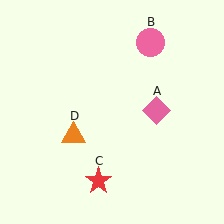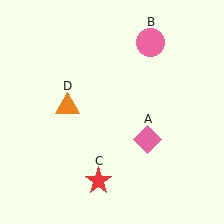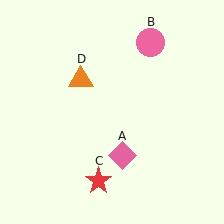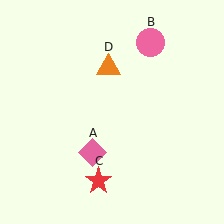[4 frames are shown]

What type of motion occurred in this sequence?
The pink diamond (object A), orange triangle (object D) rotated clockwise around the center of the scene.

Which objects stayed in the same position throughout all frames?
Pink circle (object B) and red star (object C) remained stationary.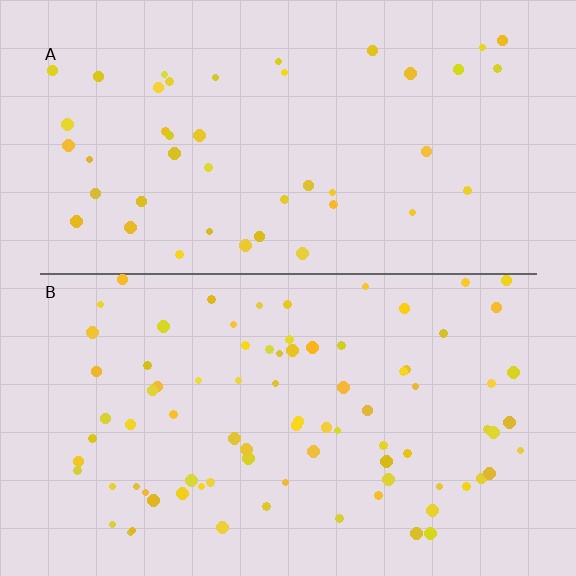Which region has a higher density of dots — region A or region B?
B (the bottom).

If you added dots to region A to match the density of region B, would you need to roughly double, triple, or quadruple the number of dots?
Approximately double.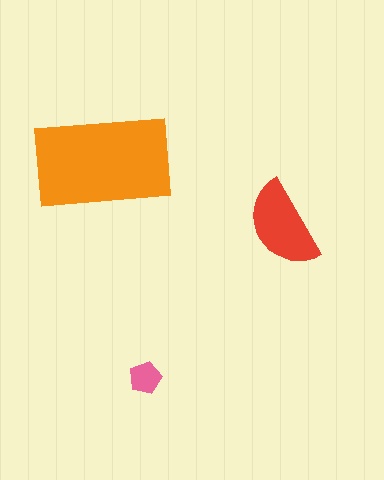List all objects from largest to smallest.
The orange rectangle, the red semicircle, the pink pentagon.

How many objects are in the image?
There are 3 objects in the image.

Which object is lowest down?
The pink pentagon is bottommost.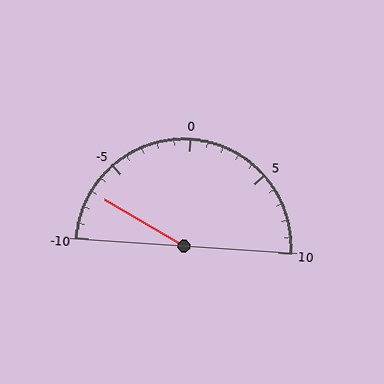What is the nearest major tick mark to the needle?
The nearest major tick mark is -5.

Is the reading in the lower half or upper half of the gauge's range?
The reading is in the lower half of the range (-10 to 10).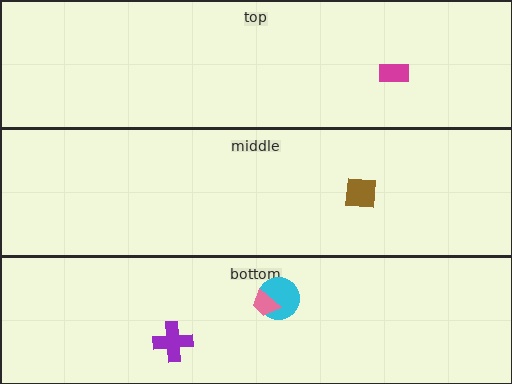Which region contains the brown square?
The middle region.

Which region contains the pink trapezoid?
The bottom region.